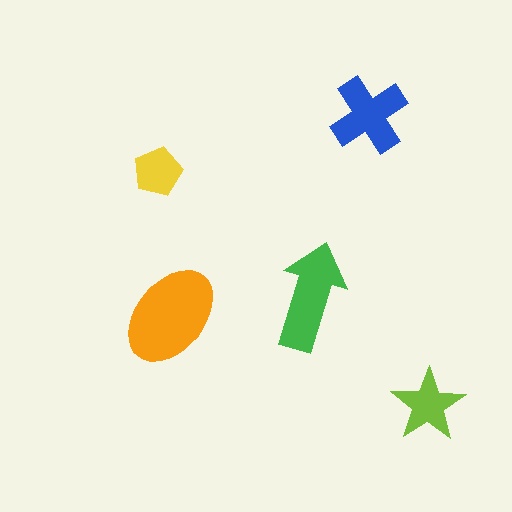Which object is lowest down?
The lime star is bottommost.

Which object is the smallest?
The yellow pentagon.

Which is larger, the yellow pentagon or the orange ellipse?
The orange ellipse.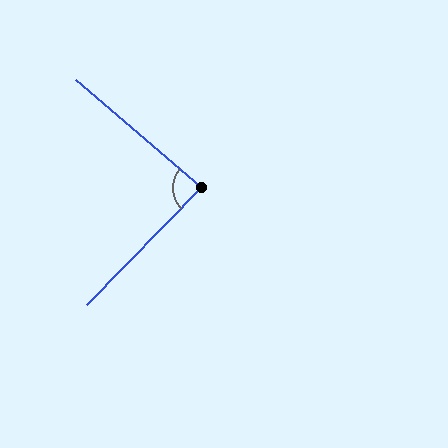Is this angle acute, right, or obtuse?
It is approximately a right angle.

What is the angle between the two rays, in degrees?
Approximately 86 degrees.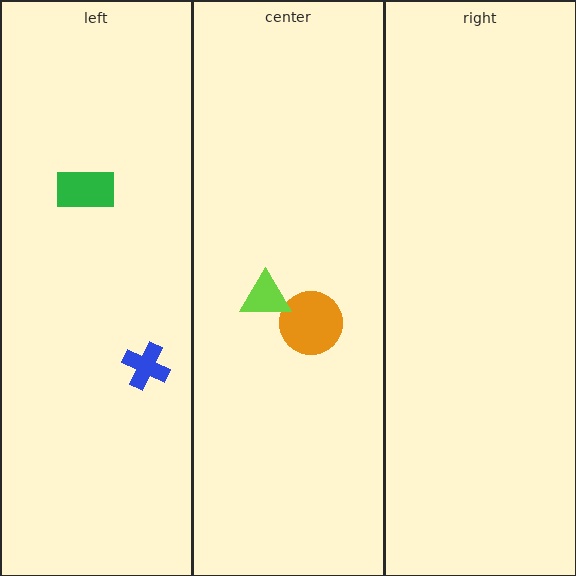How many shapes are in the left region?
2.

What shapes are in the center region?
The orange circle, the lime triangle.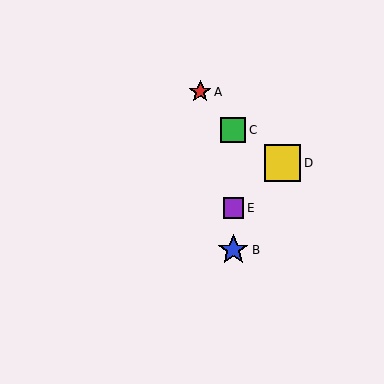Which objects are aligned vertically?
Objects B, C, E are aligned vertically.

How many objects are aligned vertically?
3 objects (B, C, E) are aligned vertically.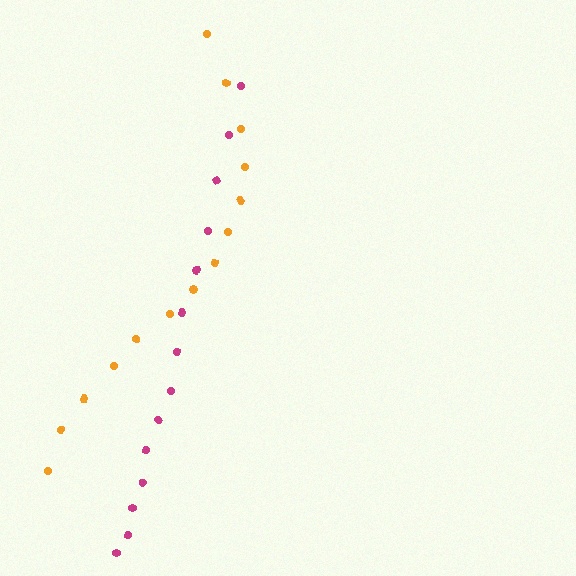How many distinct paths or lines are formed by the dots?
There are 2 distinct paths.